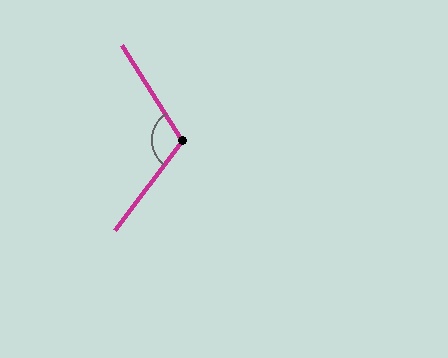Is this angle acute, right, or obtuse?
It is obtuse.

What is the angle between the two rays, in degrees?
Approximately 110 degrees.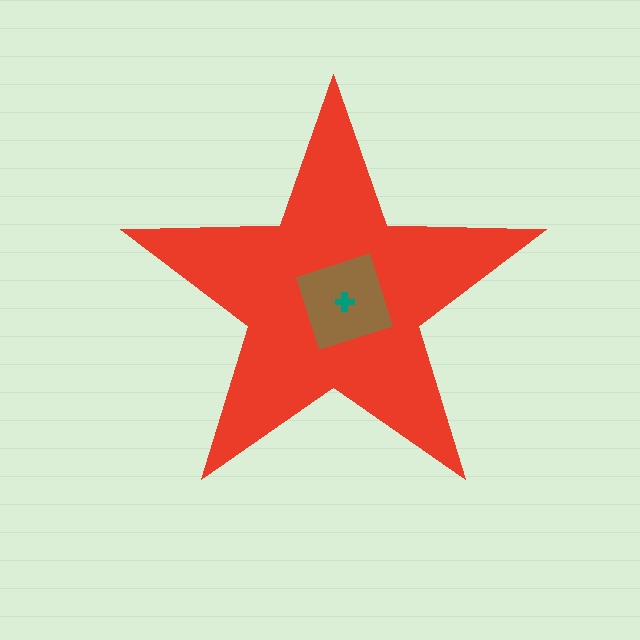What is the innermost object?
The teal cross.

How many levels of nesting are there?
3.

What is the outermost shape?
The red star.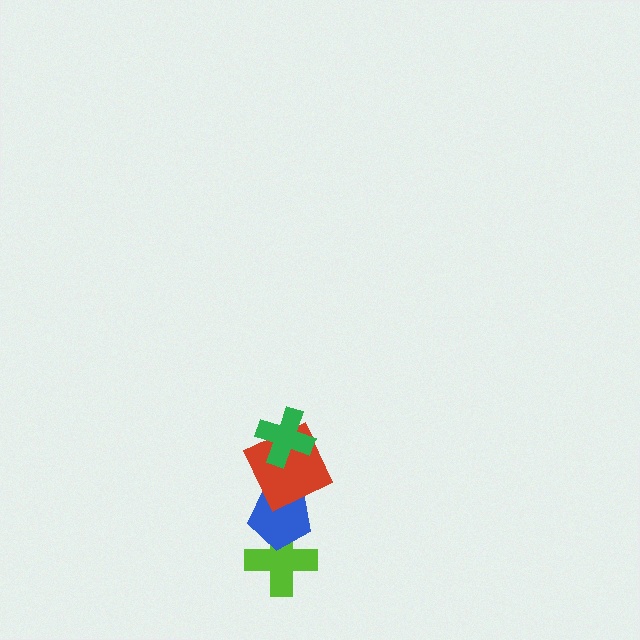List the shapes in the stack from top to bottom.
From top to bottom: the green cross, the red square, the blue pentagon, the lime cross.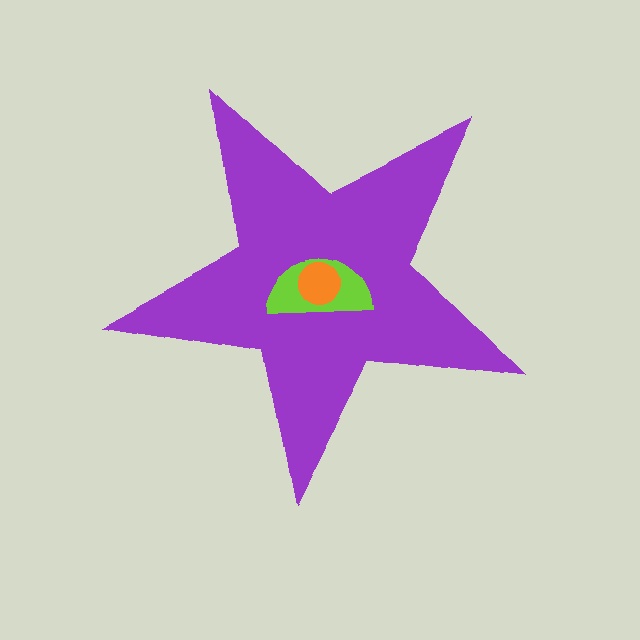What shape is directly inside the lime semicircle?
The orange circle.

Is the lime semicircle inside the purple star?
Yes.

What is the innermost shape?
The orange circle.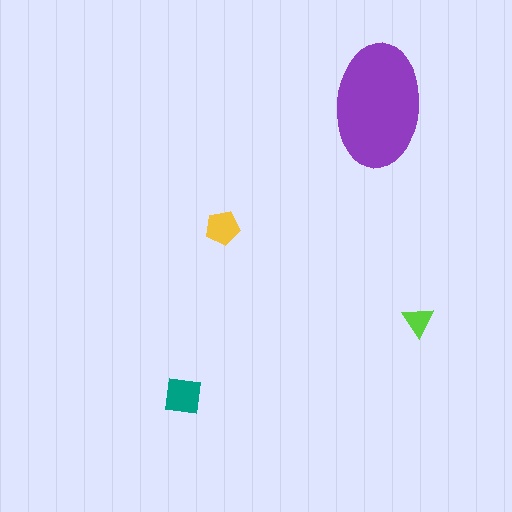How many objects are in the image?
There are 4 objects in the image.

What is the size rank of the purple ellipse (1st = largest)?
1st.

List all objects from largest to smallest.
The purple ellipse, the teal square, the yellow pentagon, the lime triangle.